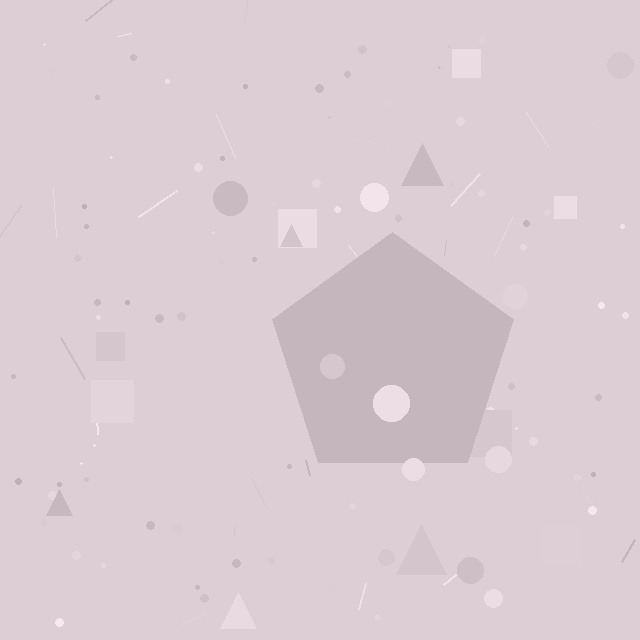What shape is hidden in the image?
A pentagon is hidden in the image.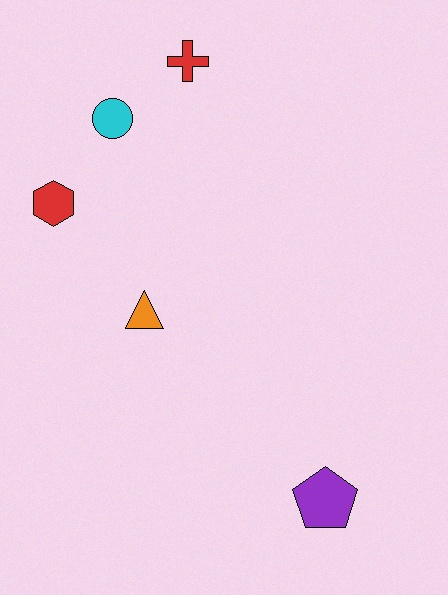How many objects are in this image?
There are 5 objects.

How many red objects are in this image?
There are 2 red objects.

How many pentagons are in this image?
There is 1 pentagon.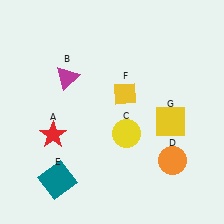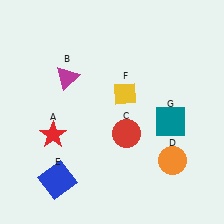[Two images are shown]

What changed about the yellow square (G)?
In Image 1, G is yellow. In Image 2, it changed to teal.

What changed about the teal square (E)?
In Image 1, E is teal. In Image 2, it changed to blue.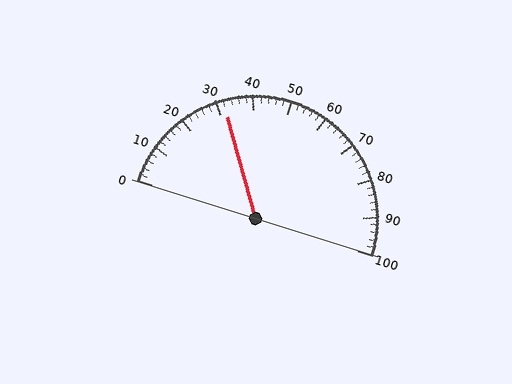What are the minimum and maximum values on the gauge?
The gauge ranges from 0 to 100.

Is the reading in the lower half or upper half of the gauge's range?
The reading is in the lower half of the range (0 to 100).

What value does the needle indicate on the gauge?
The needle indicates approximately 32.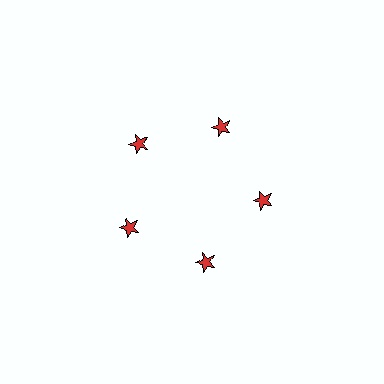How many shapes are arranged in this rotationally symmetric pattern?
There are 5 shapes, arranged in 5 groups of 1.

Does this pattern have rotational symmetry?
Yes, this pattern has 5-fold rotational symmetry. It looks the same after rotating 72 degrees around the center.